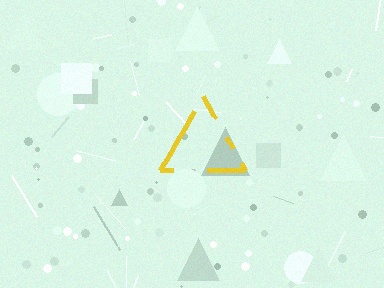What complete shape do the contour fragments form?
The contour fragments form a triangle.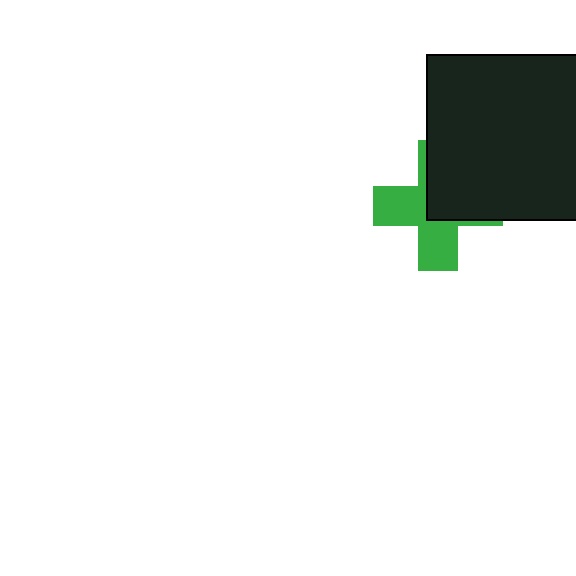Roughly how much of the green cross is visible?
About half of it is visible (roughly 52%).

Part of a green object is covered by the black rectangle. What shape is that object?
It is a cross.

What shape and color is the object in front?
The object in front is a black rectangle.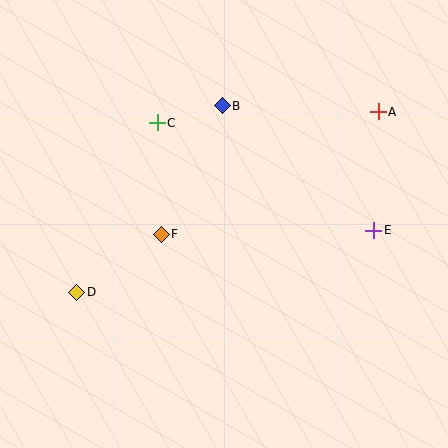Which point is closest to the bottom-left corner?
Point D is closest to the bottom-left corner.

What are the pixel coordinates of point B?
Point B is at (222, 106).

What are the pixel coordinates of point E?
Point E is at (374, 230).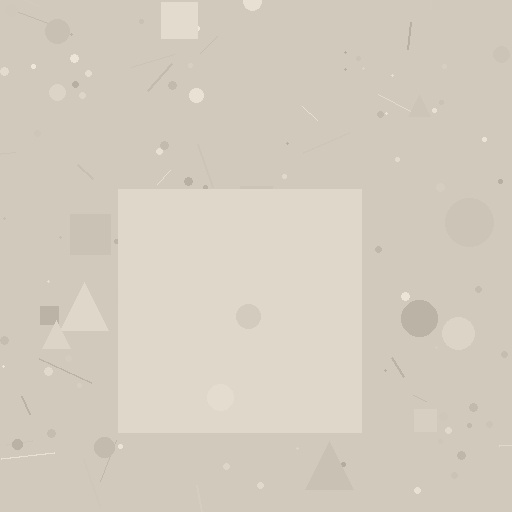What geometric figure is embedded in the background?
A square is embedded in the background.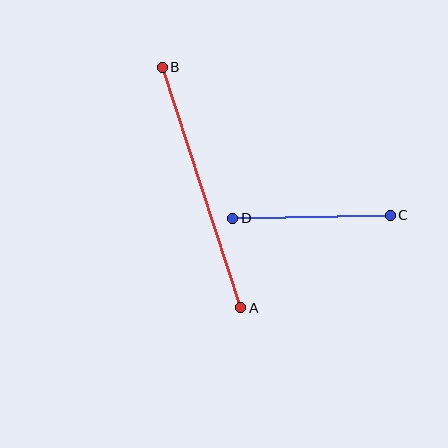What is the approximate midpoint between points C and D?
The midpoint is at approximately (312, 217) pixels.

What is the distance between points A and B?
The distance is approximately 253 pixels.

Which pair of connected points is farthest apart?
Points A and B are farthest apart.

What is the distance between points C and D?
The distance is approximately 157 pixels.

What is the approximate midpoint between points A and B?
The midpoint is at approximately (201, 187) pixels.